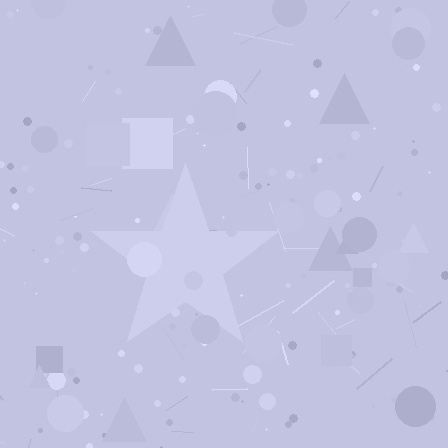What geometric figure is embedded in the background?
A star is embedded in the background.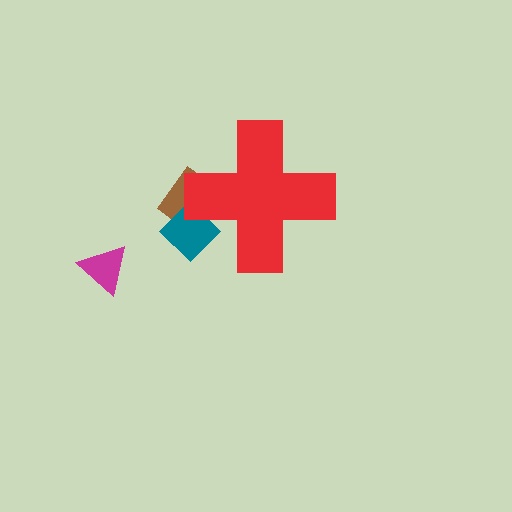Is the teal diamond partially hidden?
Yes, the teal diamond is partially hidden behind the red cross.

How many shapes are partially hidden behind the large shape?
2 shapes are partially hidden.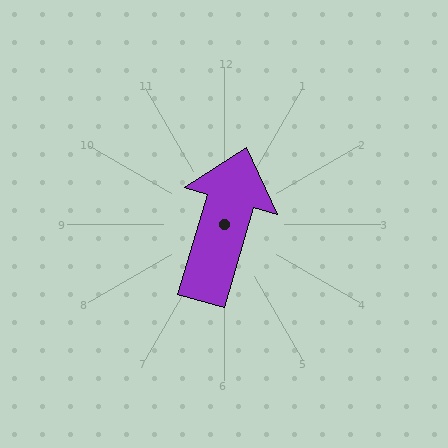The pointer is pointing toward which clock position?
Roughly 1 o'clock.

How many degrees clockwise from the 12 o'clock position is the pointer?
Approximately 17 degrees.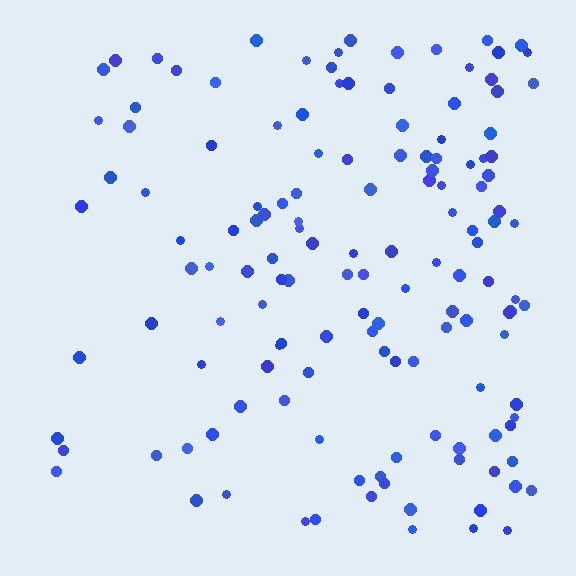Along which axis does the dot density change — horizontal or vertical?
Horizontal.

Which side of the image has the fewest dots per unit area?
The left.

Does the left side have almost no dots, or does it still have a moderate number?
Still a moderate number, just noticeably fewer than the right.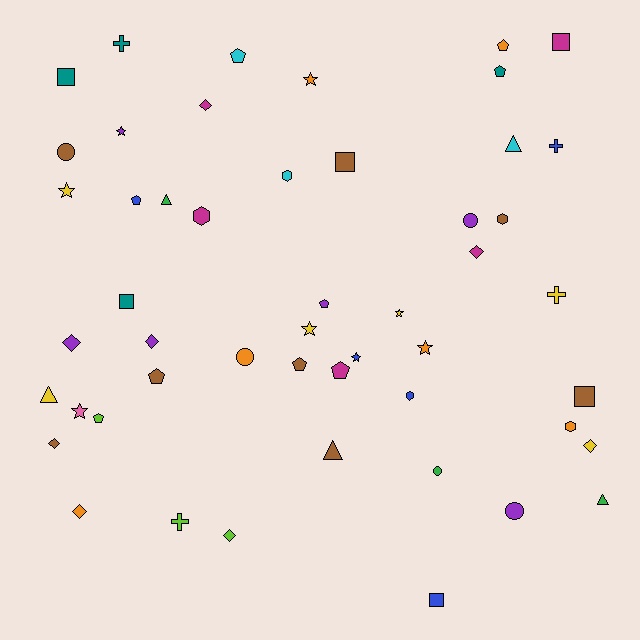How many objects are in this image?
There are 50 objects.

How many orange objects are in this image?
There are 6 orange objects.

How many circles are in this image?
There are 5 circles.